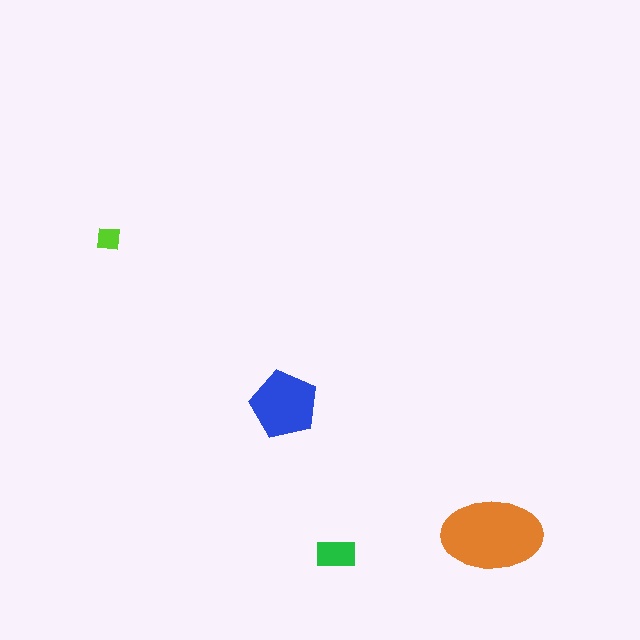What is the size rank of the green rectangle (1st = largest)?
3rd.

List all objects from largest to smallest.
The orange ellipse, the blue pentagon, the green rectangle, the lime square.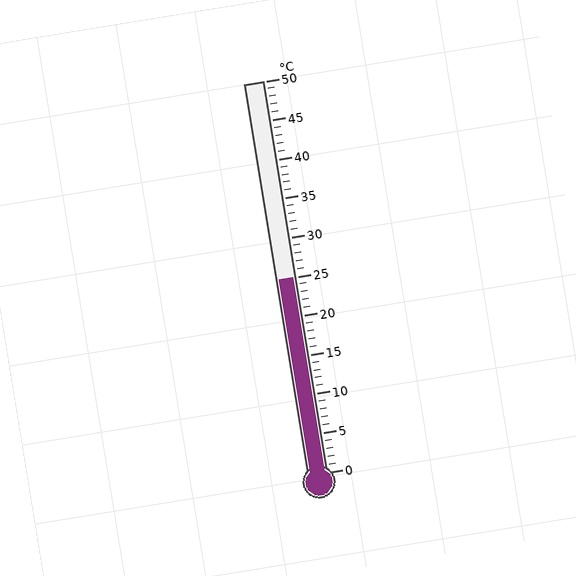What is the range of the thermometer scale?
The thermometer scale ranges from 0°C to 50°C.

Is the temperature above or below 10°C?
The temperature is above 10°C.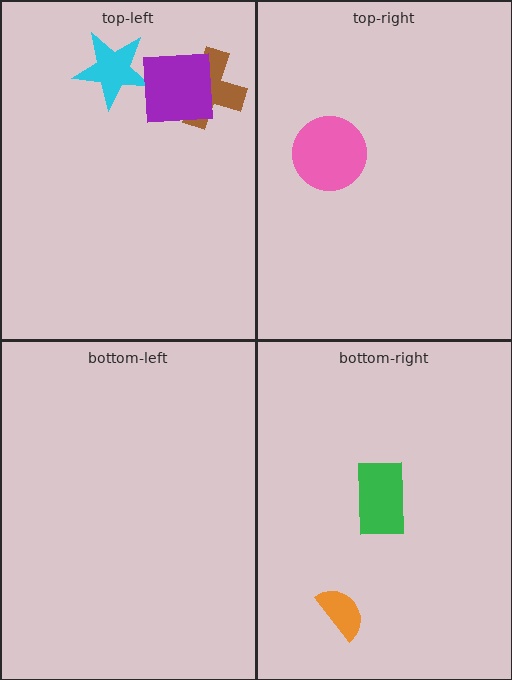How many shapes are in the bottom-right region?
2.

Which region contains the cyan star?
The top-left region.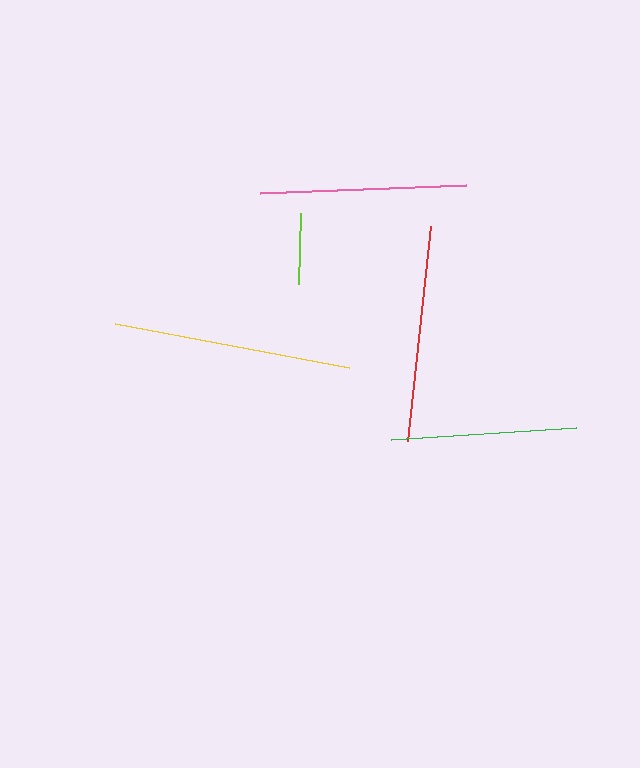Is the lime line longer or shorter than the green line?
The green line is longer than the lime line.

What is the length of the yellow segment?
The yellow segment is approximately 238 pixels long.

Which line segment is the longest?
The yellow line is the longest at approximately 238 pixels.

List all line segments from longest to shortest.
From longest to shortest: yellow, red, pink, green, lime.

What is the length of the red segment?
The red segment is approximately 216 pixels long.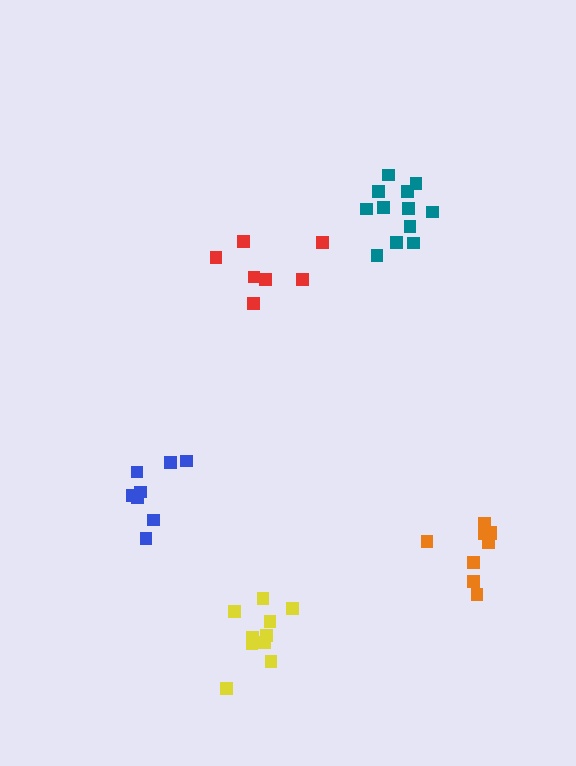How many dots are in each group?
Group 1: 9 dots, Group 2: 12 dots, Group 3: 7 dots, Group 4: 8 dots, Group 5: 10 dots (46 total).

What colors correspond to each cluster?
The clusters are colored: orange, teal, red, blue, yellow.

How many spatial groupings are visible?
There are 5 spatial groupings.